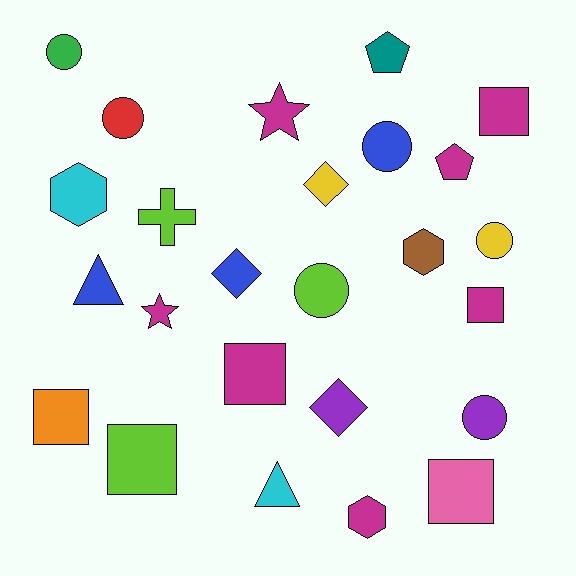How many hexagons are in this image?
There are 3 hexagons.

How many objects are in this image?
There are 25 objects.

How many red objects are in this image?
There is 1 red object.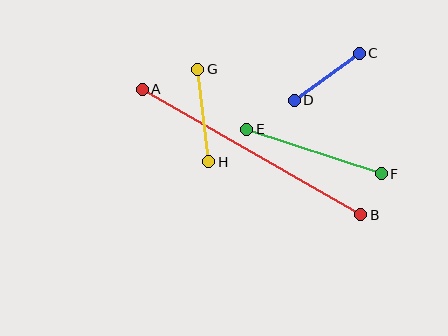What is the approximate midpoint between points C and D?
The midpoint is at approximately (327, 77) pixels.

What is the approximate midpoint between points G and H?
The midpoint is at approximately (203, 115) pixels.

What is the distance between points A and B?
The distance is approximately 252 pixels.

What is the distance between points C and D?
The distance is approximately 80 pixels.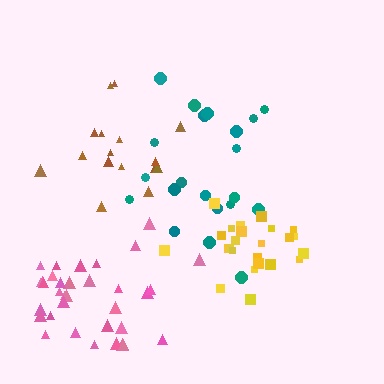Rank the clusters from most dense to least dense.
yellow, brown, pink, teal.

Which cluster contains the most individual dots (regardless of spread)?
Pink (34).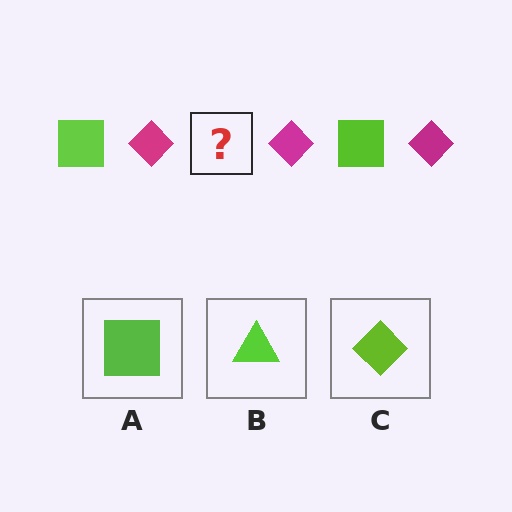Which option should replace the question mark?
Option A.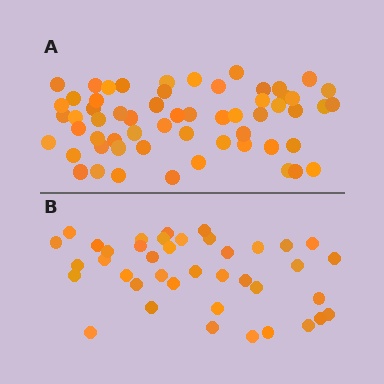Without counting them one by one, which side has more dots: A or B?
Region A (the top region) has more dots.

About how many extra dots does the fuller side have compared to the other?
Region A has approximately 20 more dots than region B.